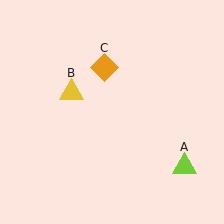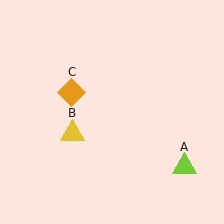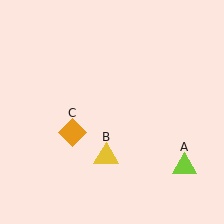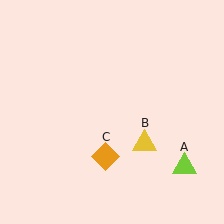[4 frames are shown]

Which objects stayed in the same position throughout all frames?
Lime triangle (object A) remained stationary.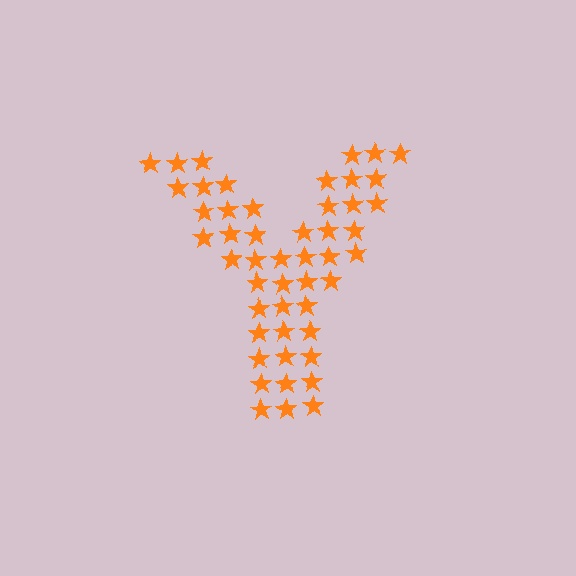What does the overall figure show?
The overall figure shows the letter Y.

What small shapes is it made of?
It is made of small stars.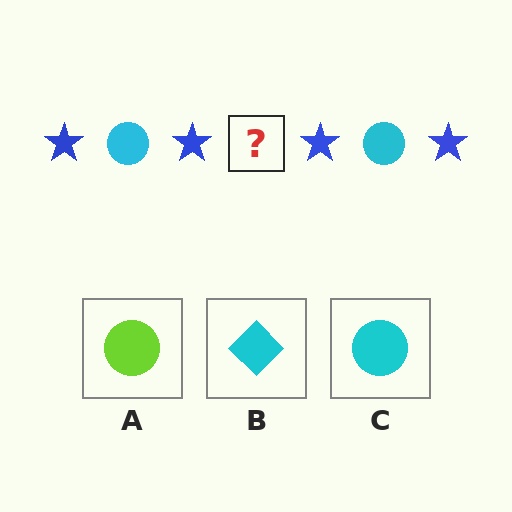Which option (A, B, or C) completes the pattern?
C.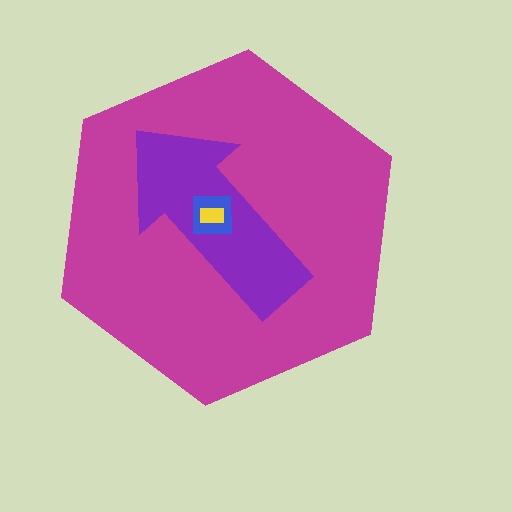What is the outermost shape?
The magenta hexagon.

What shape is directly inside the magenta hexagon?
The purple arrow.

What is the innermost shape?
The yellow rectangle.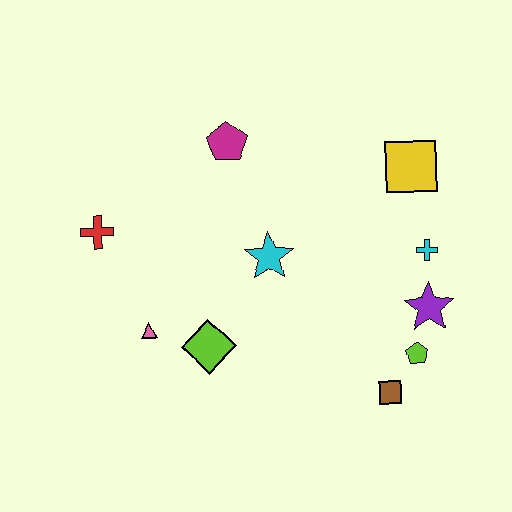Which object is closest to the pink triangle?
The lime diamond is closest to the pink triangle.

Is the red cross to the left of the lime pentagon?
Yes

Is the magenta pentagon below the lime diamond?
No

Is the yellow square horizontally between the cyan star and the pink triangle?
No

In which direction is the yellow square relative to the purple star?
The yellow square is above the purple star.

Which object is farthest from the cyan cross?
The red cross is farthest from the cyan cross.